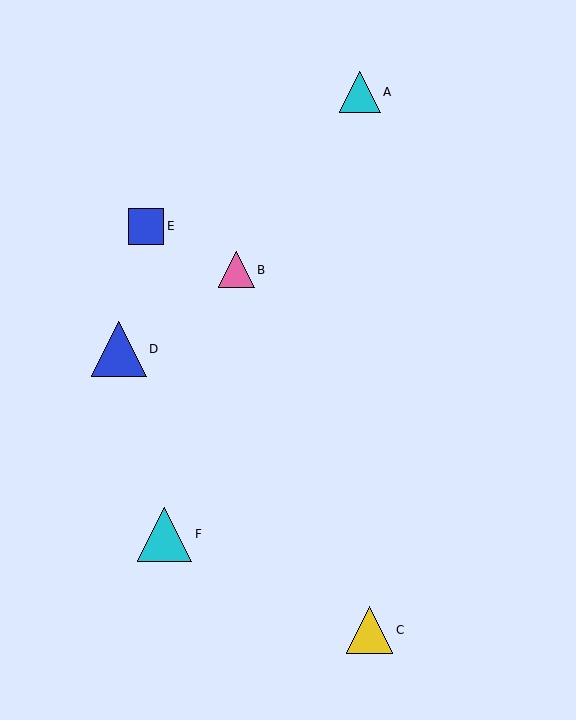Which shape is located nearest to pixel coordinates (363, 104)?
The cyan triangle (labeled A) at (360, 92) is nearest to that location.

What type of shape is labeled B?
Shape B is a pink triangle.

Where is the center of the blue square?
The center of the blue square is at (146, 226).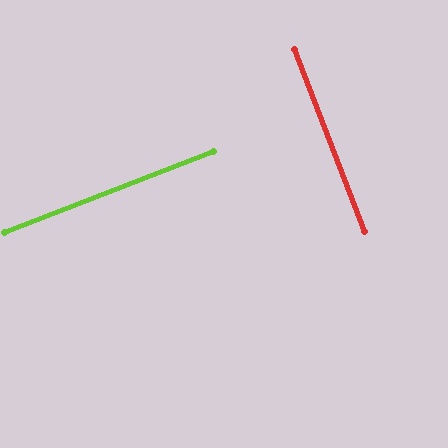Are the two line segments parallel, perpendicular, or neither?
Perpendicular — they meet at approximately 90°.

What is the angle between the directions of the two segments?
Approximately 90 degrees.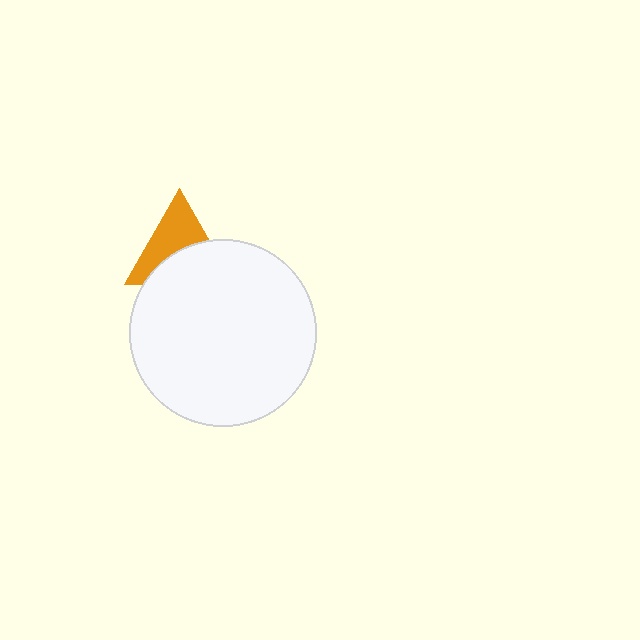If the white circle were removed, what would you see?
You would see the complete orange triangle.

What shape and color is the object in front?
The object in front is a white circle.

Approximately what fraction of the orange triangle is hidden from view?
Roughly 48% of the orange triangle is hidden behind the white circle.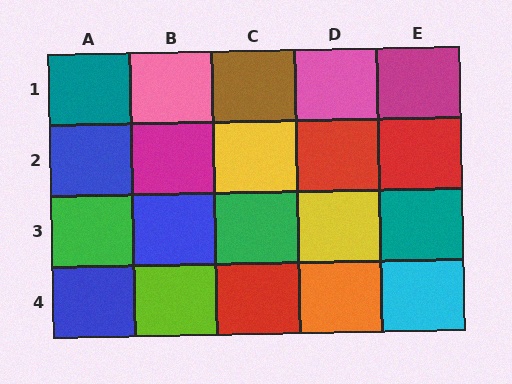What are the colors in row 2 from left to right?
Blue, magenta, yellow, red, red.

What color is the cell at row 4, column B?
Lime.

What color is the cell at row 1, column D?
Pink.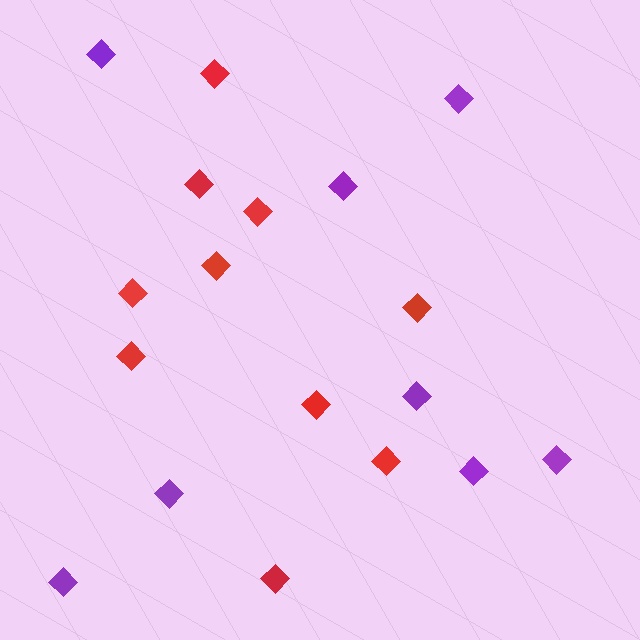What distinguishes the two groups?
There are 2 groups: one group of purple diamonds (8) and one group of red diamonds (10).